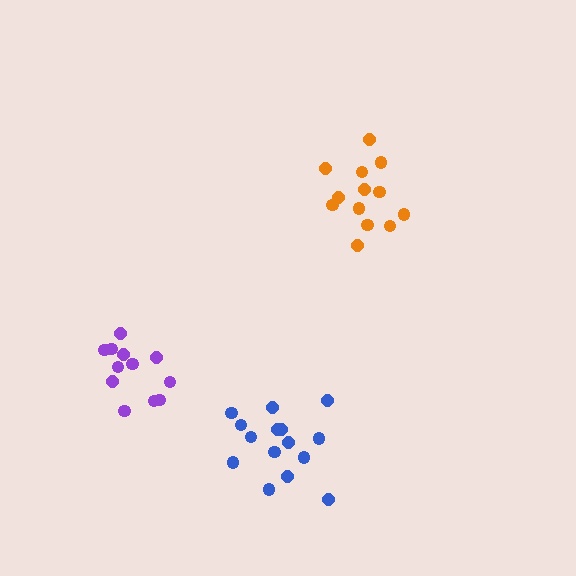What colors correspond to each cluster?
The clusters are colored: blue, orange, purple.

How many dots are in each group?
Group 1: 15 dots, Group 2: 13 dots, Group 3: 12 dots (40 total).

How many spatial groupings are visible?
There are 3 spatial groupings.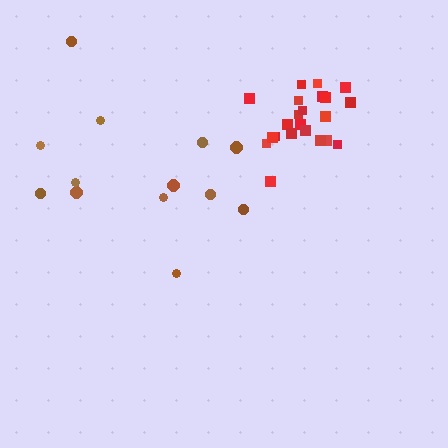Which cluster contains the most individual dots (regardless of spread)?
Red (22).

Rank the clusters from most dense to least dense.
red, brown.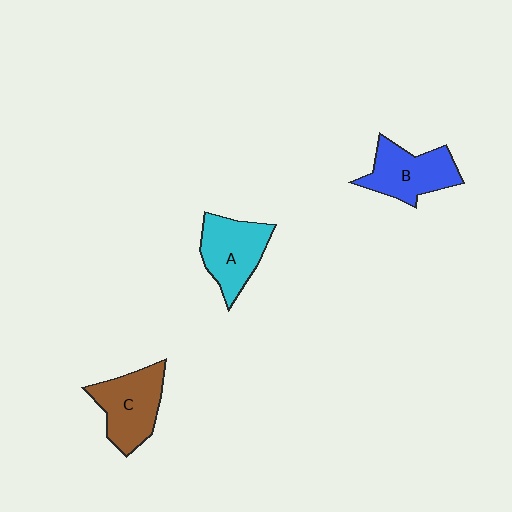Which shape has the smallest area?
Shape B (blue).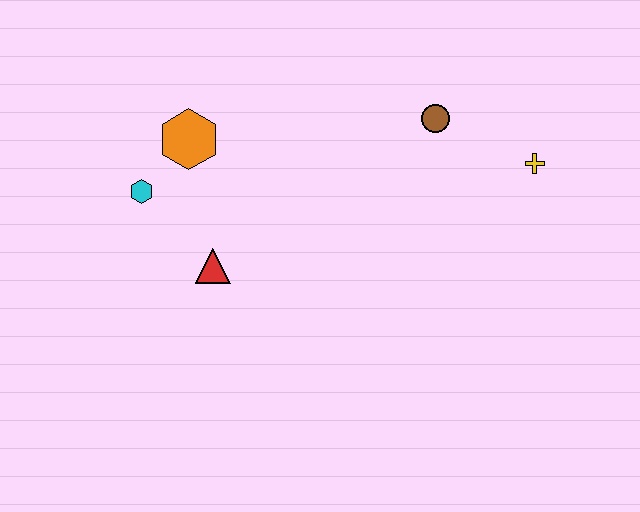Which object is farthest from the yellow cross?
The cyan hexagon is farthest from the yellow cross.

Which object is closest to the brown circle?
The yellow cross is closest to the brown circle.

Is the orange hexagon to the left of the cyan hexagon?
No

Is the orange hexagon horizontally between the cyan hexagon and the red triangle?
Yes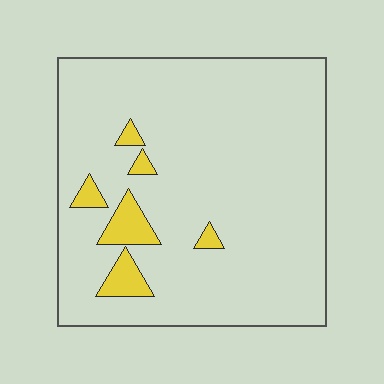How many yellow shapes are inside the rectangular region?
6.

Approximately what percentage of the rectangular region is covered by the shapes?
Approximately 10%.